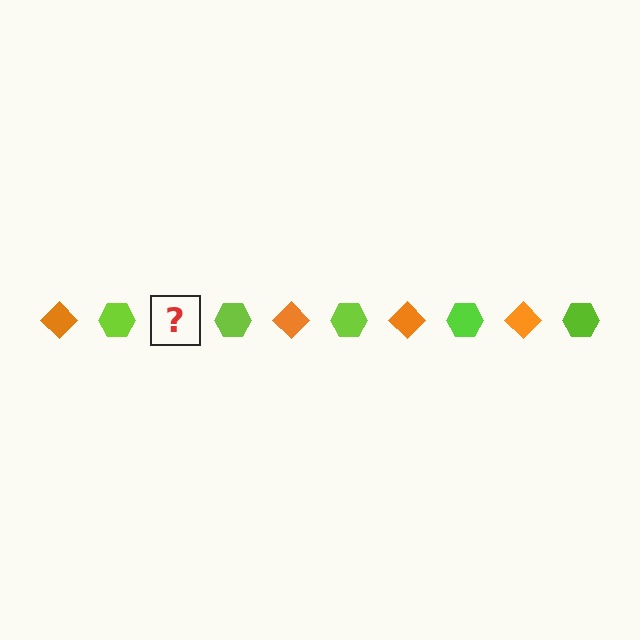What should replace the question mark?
The question mark should be replaced with an orange diamond.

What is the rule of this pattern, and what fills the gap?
The rule is that the pattern alternates between orange diamond and lime hexagon. The gap should be filled with an orange diamond.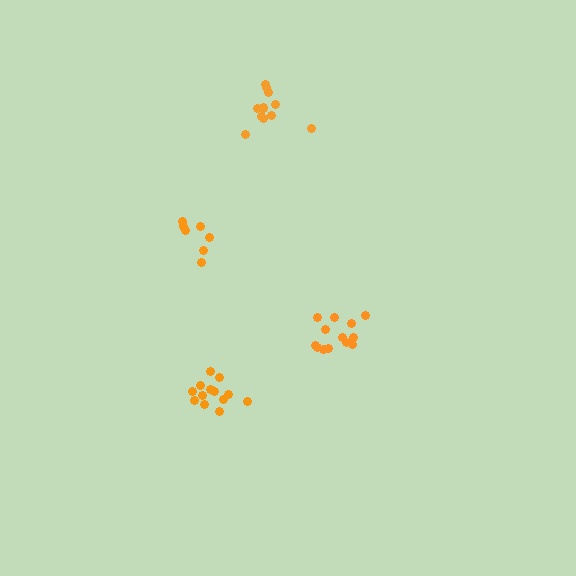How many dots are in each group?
Group 1: 13 dots, Group 2: 13 dots, Group 3: 7 dots, Group 4: 12 dots (45 total).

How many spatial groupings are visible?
There are 4 spatial groupings.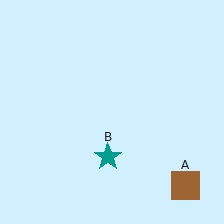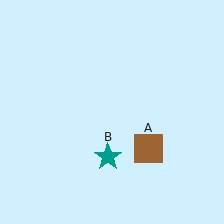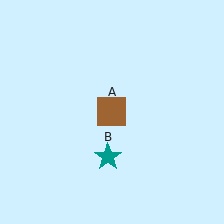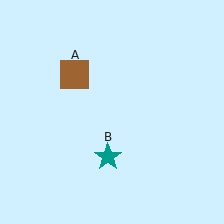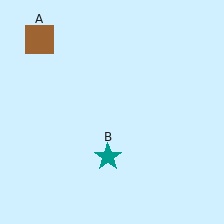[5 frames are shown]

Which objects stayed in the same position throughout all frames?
Teal star (object B) remained stationary.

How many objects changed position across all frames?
1 object changed position: brown square (object A).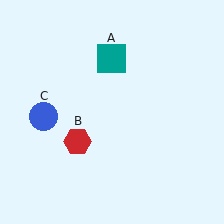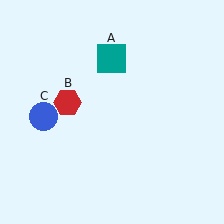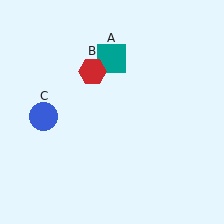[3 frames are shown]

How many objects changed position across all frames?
1 object changed position: red hexagon (object B).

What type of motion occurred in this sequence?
The red hexagon (object B) rotated clockwise around the center of the scene.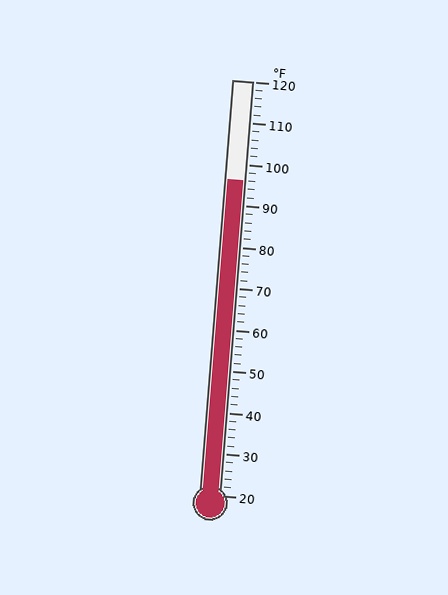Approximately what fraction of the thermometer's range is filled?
The thermometer is filled to approximately 75% of its range.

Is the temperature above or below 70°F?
The temperature is above 70°F.